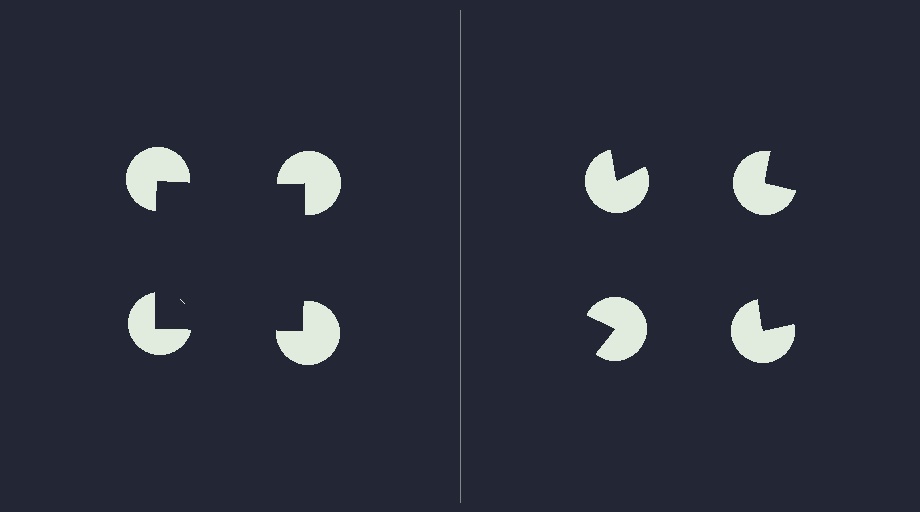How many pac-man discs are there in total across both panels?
8 — 4 on each side.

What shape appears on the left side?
An illusory square.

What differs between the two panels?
The pac-man discs are positioned identically on both sides; only the wedge orientations differ. On the left they align to a square; on the right they are misaligned.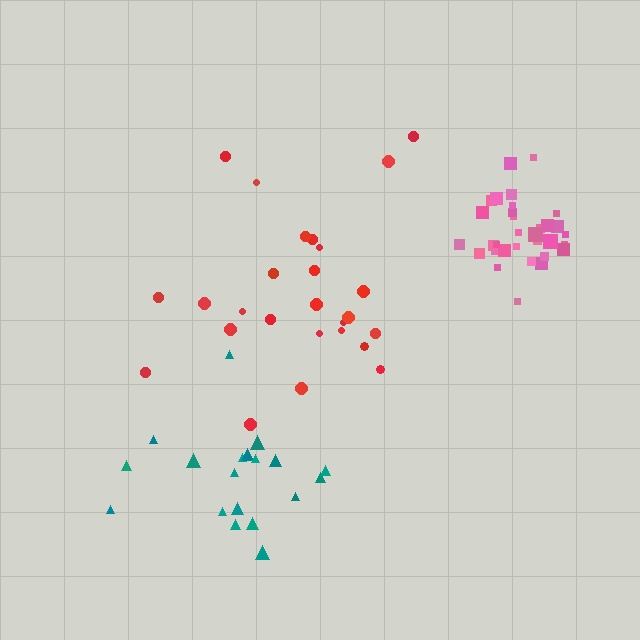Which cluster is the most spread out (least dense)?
Teal.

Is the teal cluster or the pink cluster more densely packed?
Pink.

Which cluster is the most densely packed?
Pink.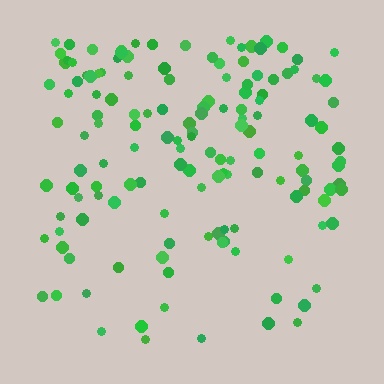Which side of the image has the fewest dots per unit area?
The bottom.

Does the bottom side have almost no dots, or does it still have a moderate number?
Still a moderate number, just noticeably fewer than the top.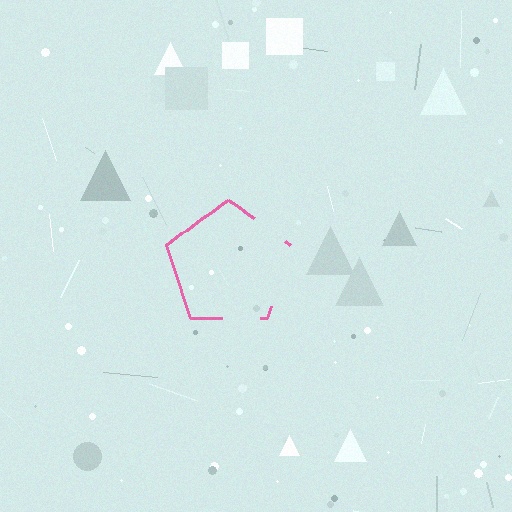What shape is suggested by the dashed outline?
The dashed outline suggests a pentagon.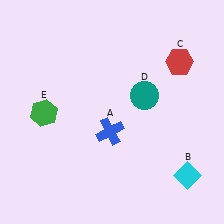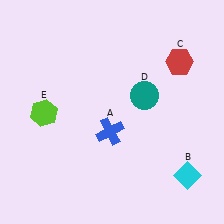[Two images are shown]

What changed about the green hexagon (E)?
In Image 1, E is green. In Image 2, it changed to lime.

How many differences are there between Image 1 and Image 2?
There is 1 difference between the two images.